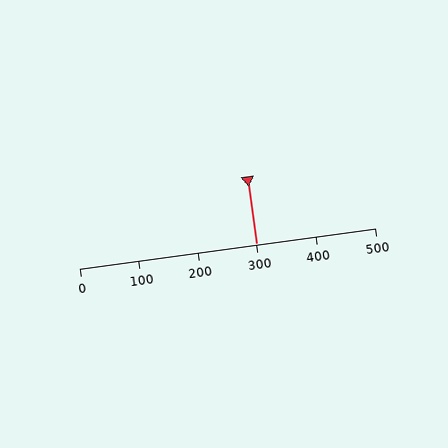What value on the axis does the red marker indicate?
The marker indicates approximately 300.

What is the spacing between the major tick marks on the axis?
The major ticks are spaced 100 apart.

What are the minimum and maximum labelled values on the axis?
The axis runs from 0 to 500.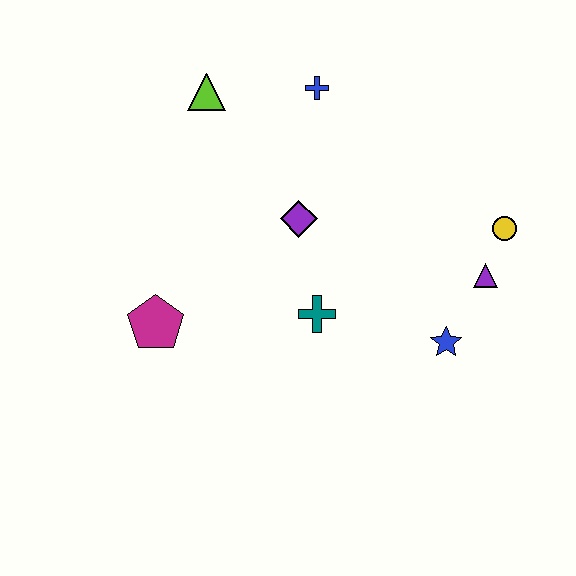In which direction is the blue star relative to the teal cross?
The blue star is to the right of the teal cross.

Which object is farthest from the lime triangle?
The blue star is farthest from the lime triangle.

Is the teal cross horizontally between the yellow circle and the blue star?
No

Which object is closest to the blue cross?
The lime triangle is closest to the blue cross.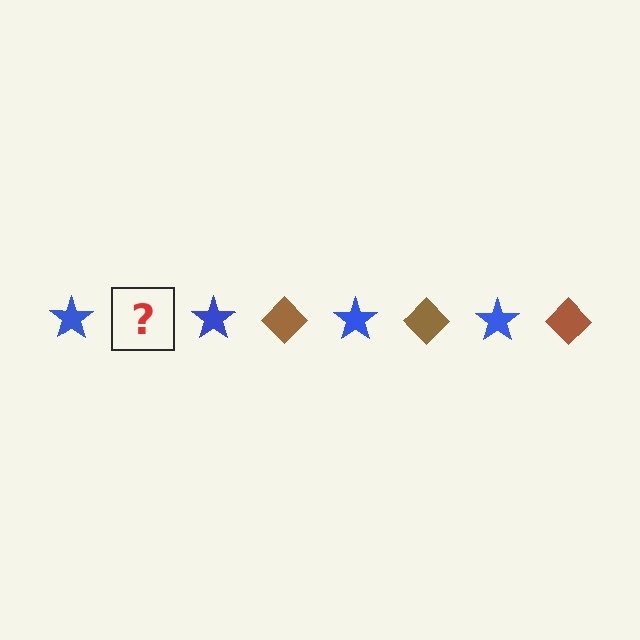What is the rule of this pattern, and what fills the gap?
The rule is that the pattern alternates between blue star and brown diamond. The gap should be filled with a brown diamond.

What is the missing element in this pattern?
The missing element is a brown diamond.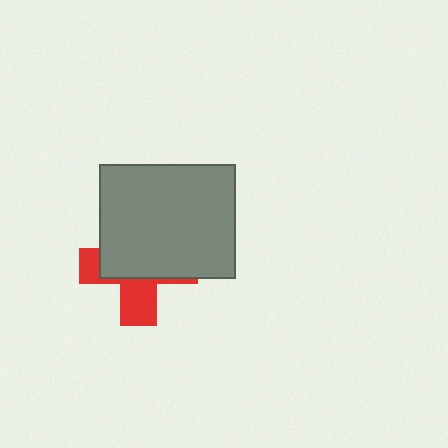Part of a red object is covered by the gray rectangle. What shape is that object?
It is a cross.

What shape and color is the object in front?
The object in front is a gray rectangle.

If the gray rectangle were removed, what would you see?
You would see the complete red cross.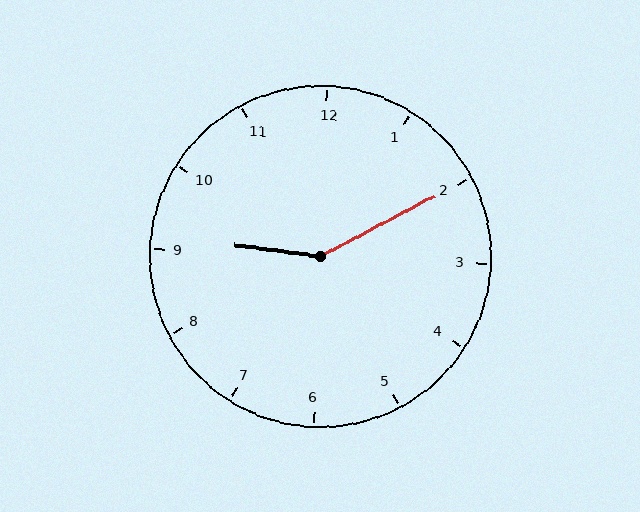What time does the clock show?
9:10.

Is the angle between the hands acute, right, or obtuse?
It is obtuse.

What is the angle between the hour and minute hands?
Approximately 145 degrees.